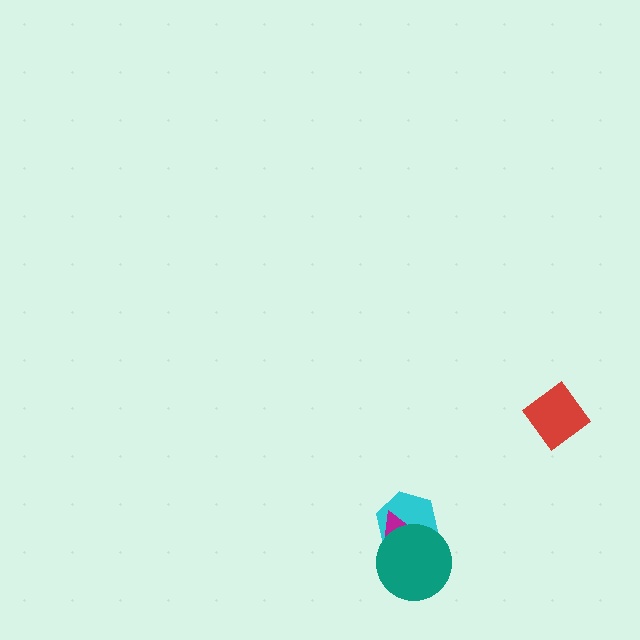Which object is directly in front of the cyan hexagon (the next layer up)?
The magenta triangle is directly in front of the cyan hexagon.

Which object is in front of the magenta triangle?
The teal circle is in front of the magenta triangle.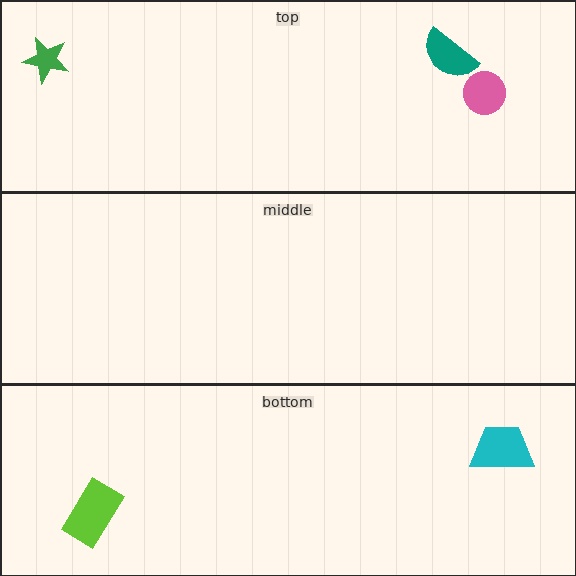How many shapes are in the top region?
3.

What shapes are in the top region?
The pink circle, the green star, the teal semicircle.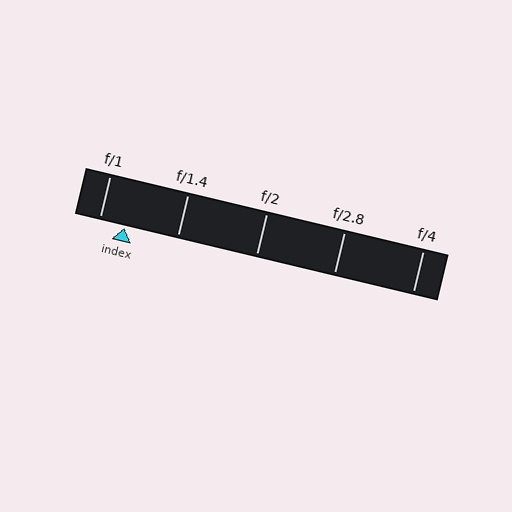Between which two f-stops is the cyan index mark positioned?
The index mark is between f/1 and f/1.4.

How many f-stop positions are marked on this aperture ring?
There are 5 f-stop positions marked.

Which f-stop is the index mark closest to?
The index mark is closest to f/1.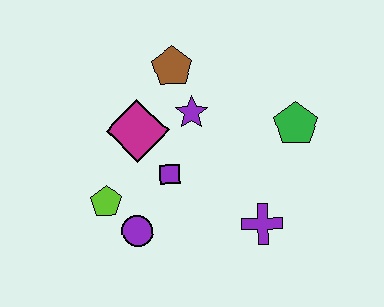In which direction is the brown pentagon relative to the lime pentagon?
The brown pentagon is above the lime pentagon.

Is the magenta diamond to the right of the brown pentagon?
No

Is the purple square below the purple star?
Yes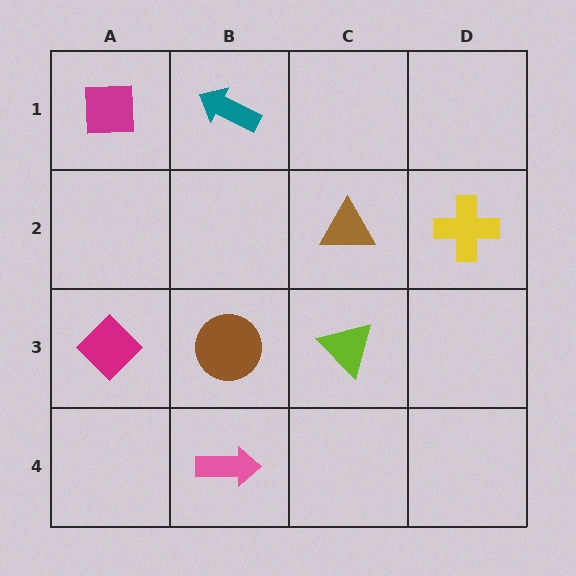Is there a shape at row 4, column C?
No, that cell is empty.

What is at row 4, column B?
A pink arrow.